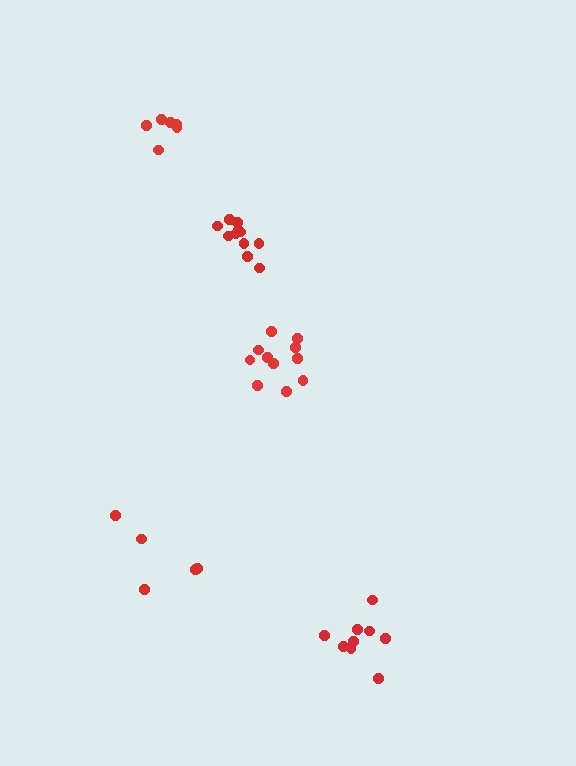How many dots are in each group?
Group 1: 11 dots, Group 2: 5 dots, Group 3: 9 dots, Group 4: 6 dots, Group 5: 11 dots (42 total).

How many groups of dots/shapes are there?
There are 5 groups.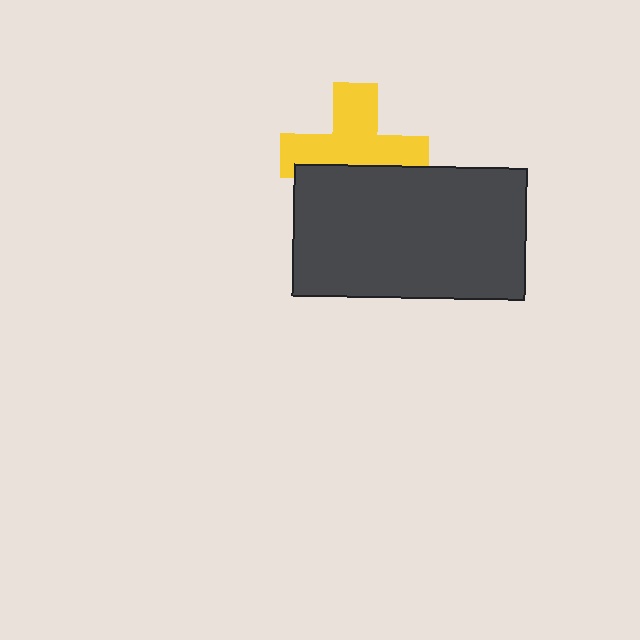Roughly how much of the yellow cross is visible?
About half of it is visible (roughly 61%).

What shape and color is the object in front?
The object in front is a dark gray rectangle.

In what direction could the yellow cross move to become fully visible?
The yellow cross could move up. That would shift it out from behind the dark gray rectangle entirely.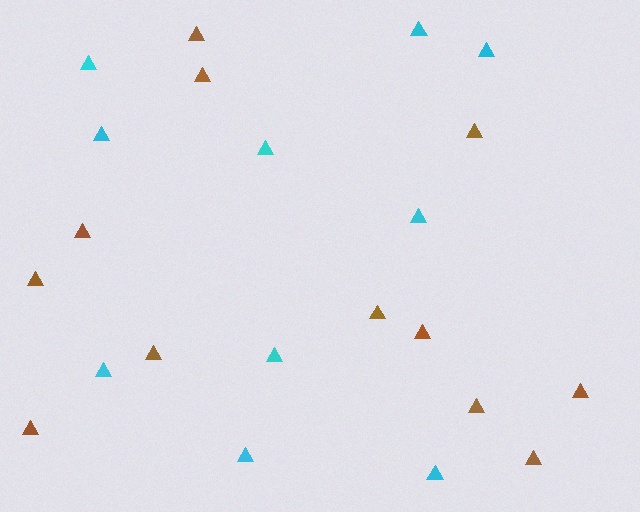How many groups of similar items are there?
There are 2 groups: one group of brown triangles (12) and one group of cyan triangles (10).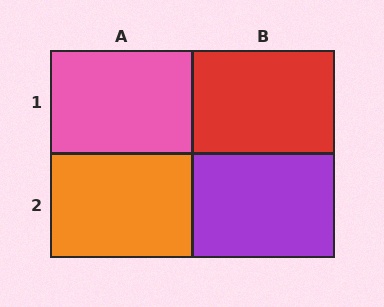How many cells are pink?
1 cell is pink.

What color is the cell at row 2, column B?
Purple.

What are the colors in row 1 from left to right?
Pink, red.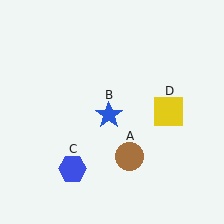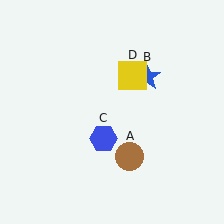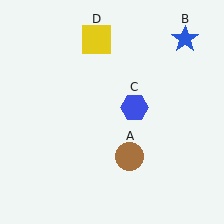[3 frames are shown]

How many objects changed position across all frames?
3 objects changed position: blue star (object B), blue hexagon (object C), yellow square (object D).